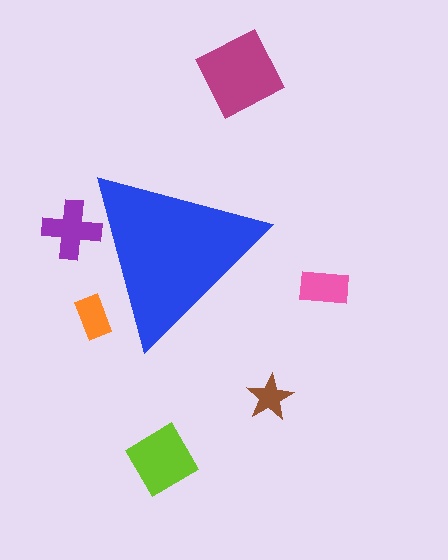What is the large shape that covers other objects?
A blue triangle.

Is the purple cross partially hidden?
Yes, the purple cross is partially hidden behind the blue triangle.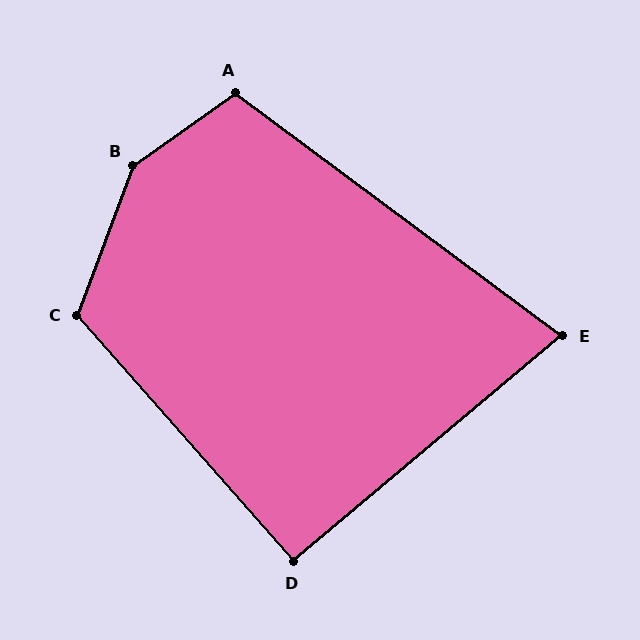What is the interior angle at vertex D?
Approximately 91 degrees (approximately right).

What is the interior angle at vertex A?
Approximately 108 degrees (obtuse).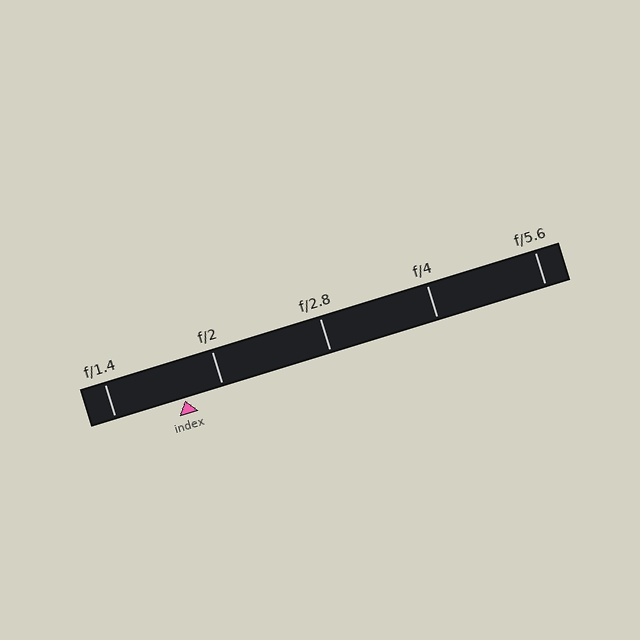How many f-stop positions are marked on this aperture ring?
There are 5 f-stop positions marked.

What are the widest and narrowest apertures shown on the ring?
The widest aperture shown is f/1.4 and the narrowest is f/5.6.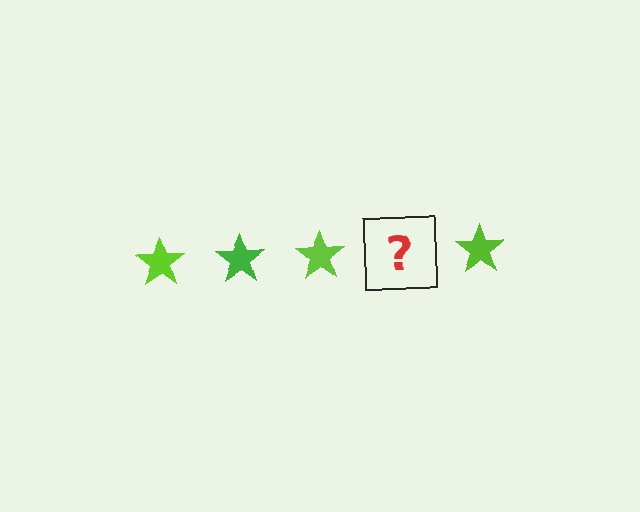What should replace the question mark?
The question mark should be replaced with a green star.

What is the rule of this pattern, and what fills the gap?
The rule is that the pattern cycles through lime, green stars. The gap should be filled with a green star.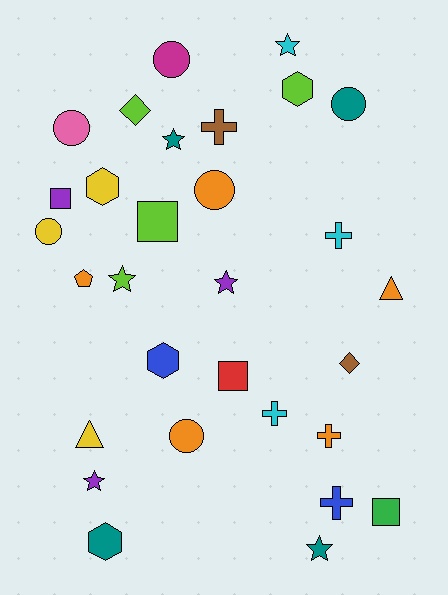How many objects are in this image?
There are 30 objects.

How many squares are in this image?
There are 4 squares.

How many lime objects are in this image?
There are 4 lime objects.